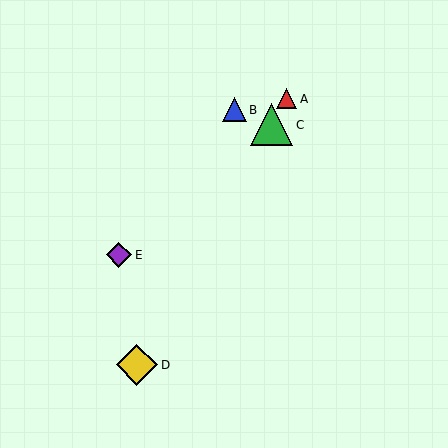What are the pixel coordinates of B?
Object B is at (235, 110).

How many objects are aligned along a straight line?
3 objects (A, C, D) are aligned along a straight line.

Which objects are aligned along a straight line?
Objects A, C, D are aligned along a straight line.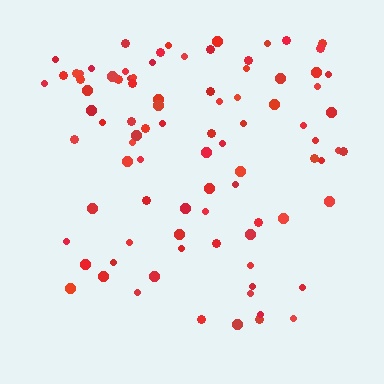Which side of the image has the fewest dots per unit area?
The bottom.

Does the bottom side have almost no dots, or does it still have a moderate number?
Still a moderate number, just noticeably fewer than the top.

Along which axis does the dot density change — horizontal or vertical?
Vertical.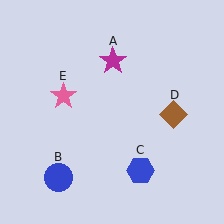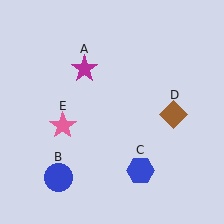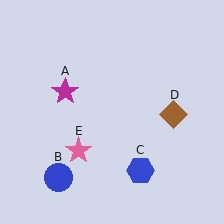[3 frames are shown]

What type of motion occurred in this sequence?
The magenta star (object A), pink star (object E) rotated counterclockwise around the center of the scene.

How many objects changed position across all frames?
2 objects changed position: magenta star (object A), pink star (object E).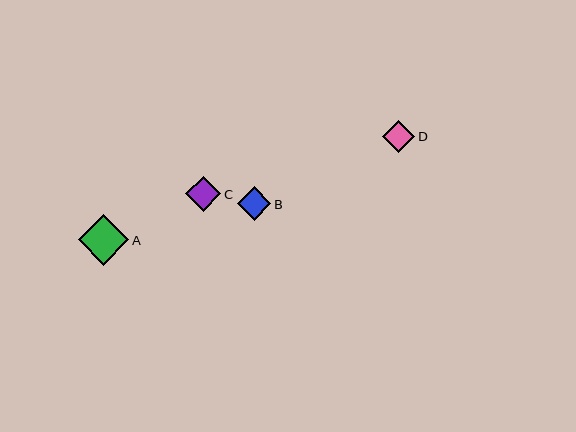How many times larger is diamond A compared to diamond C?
Diamond A is approximately 1.5 times the size of diamond C.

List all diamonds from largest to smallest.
From largest to smallest: A, C, B, D.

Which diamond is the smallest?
Diamond D is the smallest with a size of approximately 32 pixels.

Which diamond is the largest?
Diamond A is the largest with a size of approximately 51 pixels.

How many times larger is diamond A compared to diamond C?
Diamond A is approximately 1.5 times the size of diamond C.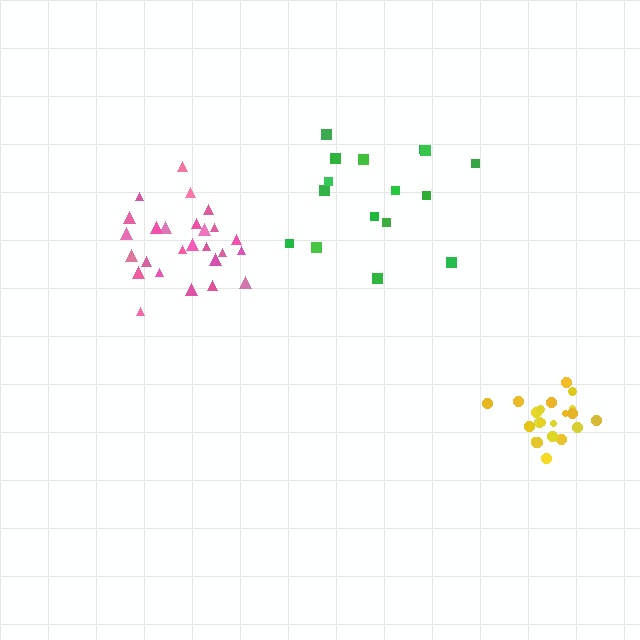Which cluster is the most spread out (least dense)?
Green.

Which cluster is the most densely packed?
Yellow.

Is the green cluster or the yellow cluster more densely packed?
Yellow.